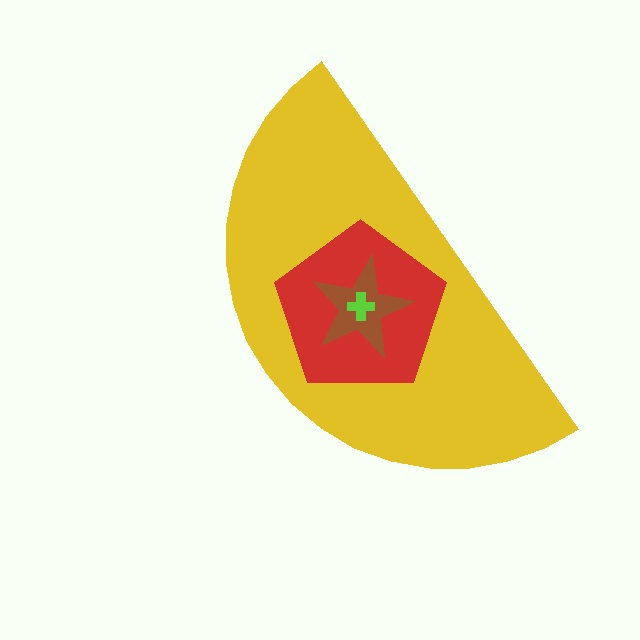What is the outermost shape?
The yellow semicircle.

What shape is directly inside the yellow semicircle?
The red pentagon.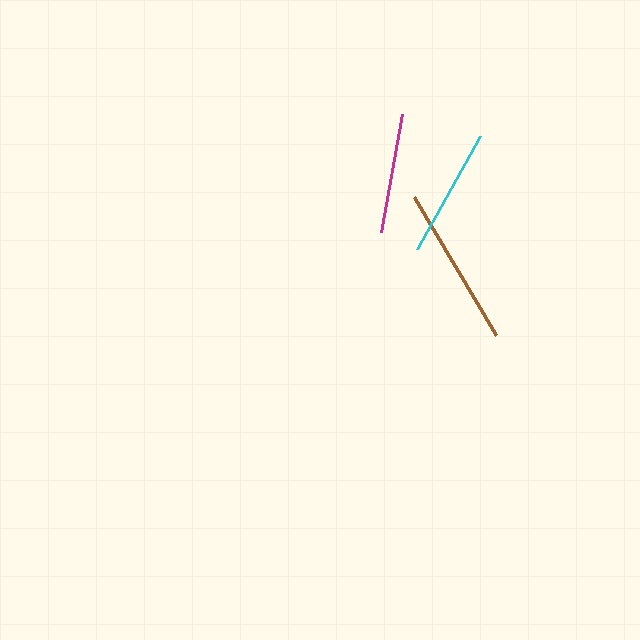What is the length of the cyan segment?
The cyan segment is approximately 129 pixels long.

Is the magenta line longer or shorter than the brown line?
The brown line is longer than the magenta line.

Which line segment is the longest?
The brown line is the longest at approximately 161 pixels.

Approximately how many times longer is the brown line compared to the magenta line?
The brown line is approximately 1.3 times the length of the magenta line.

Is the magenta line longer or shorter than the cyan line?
The cyan line is longer than the magenta line.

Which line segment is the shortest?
The magenta line is the shortest at approximately 119 pixels.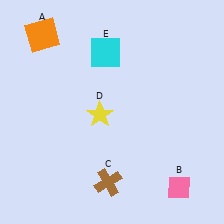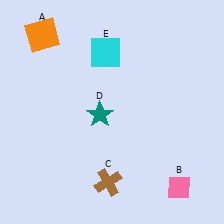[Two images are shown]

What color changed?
The star (D) changed from yellow in Image 1 to teal in Image 2.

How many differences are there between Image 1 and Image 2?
There is 1 difference between the two images.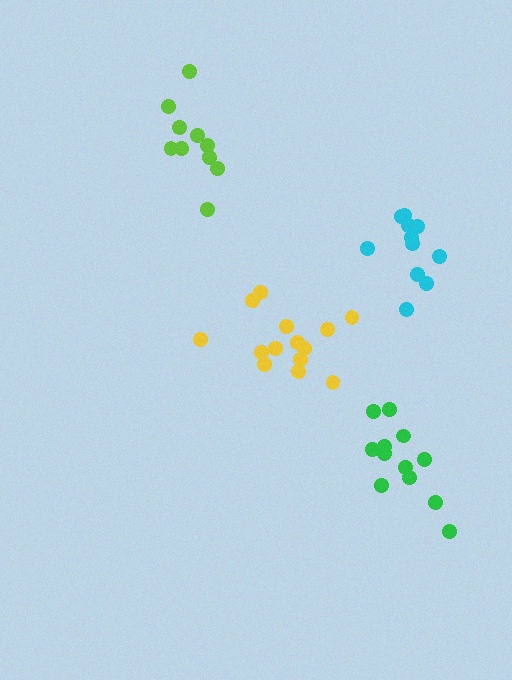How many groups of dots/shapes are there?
There are 4 groups.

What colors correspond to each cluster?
The clusters are colored: green, lime, yellow, cyan.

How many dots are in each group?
Group 1: 12 dots, Group 2: 10 dots, Group 3: 14 dots, Group 4: 11 dots (47 total).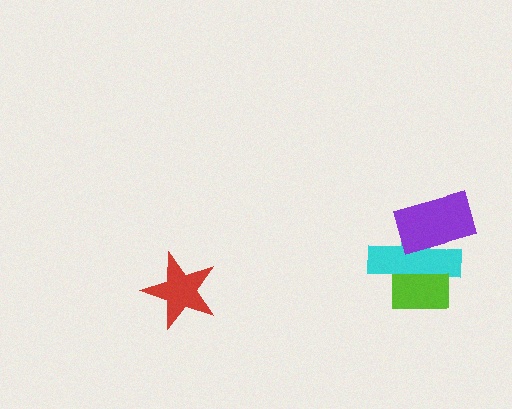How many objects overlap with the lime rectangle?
1 object overlaps with the lime rectangle.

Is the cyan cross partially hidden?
Yes, it is partially covered by another shape.